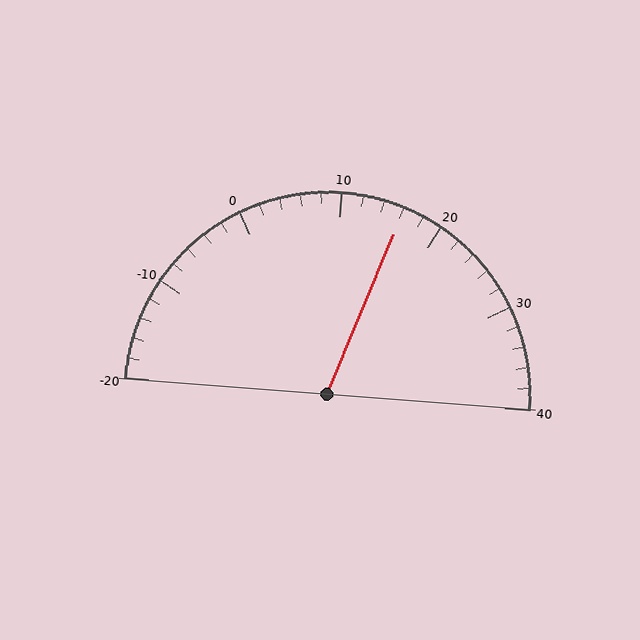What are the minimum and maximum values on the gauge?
The gauge ranges from -20 to 40.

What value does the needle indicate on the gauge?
The needle indicates approximately 16.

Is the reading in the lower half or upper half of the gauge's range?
The reading is in the upper half of the range (-20 to 40).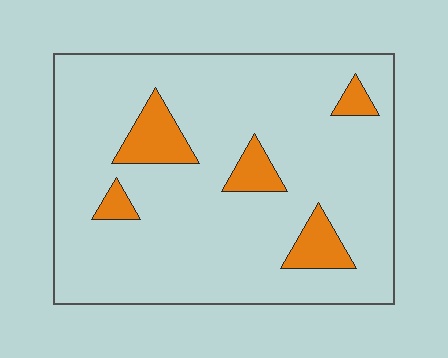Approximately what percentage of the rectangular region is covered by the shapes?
Approximately 10%.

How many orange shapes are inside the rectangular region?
5.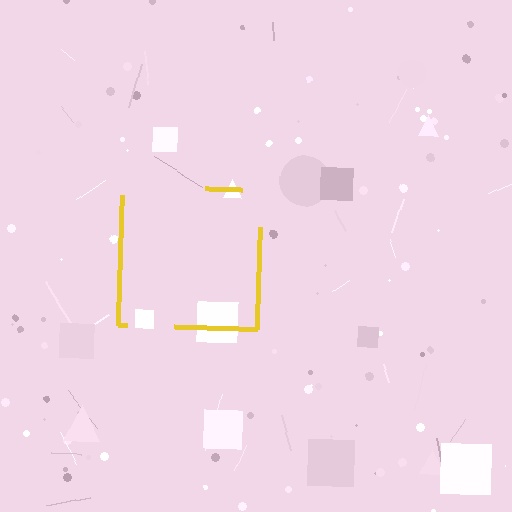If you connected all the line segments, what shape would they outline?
They would outline a square.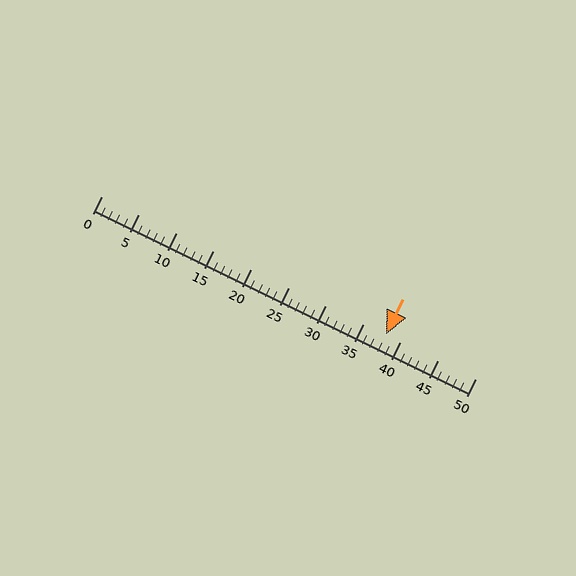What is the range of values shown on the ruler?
The ruler shows values from 0 to 50.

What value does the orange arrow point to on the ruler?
The orange arrow points to approximately 38.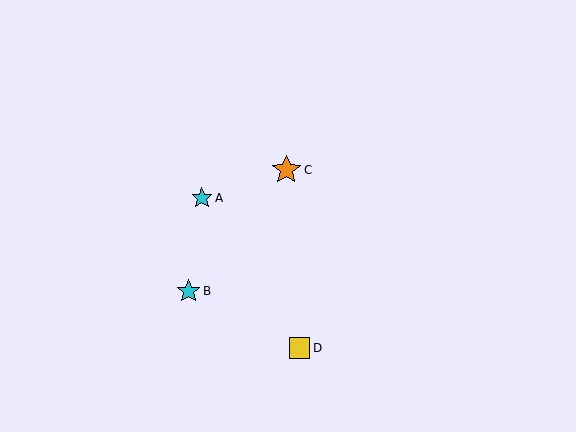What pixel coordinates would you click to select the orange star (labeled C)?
Click at (286, 170) to select the orange star C.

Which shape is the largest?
The orange star (labeled C) is the largest.